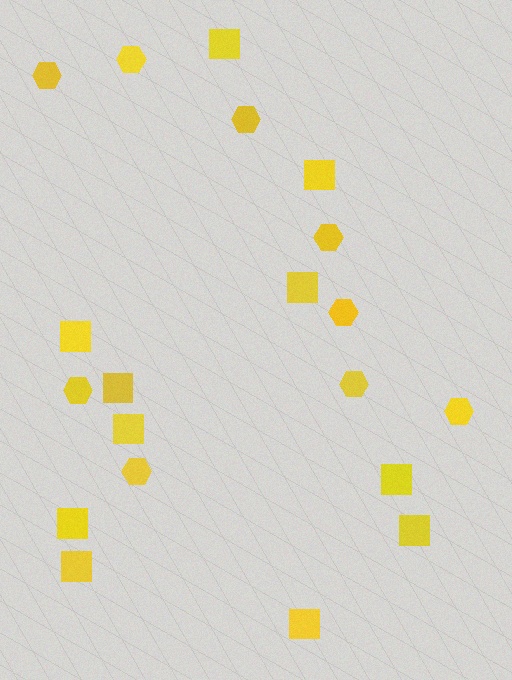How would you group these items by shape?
There are 2 groups: one group of hexagons (9) and one group of squares (11).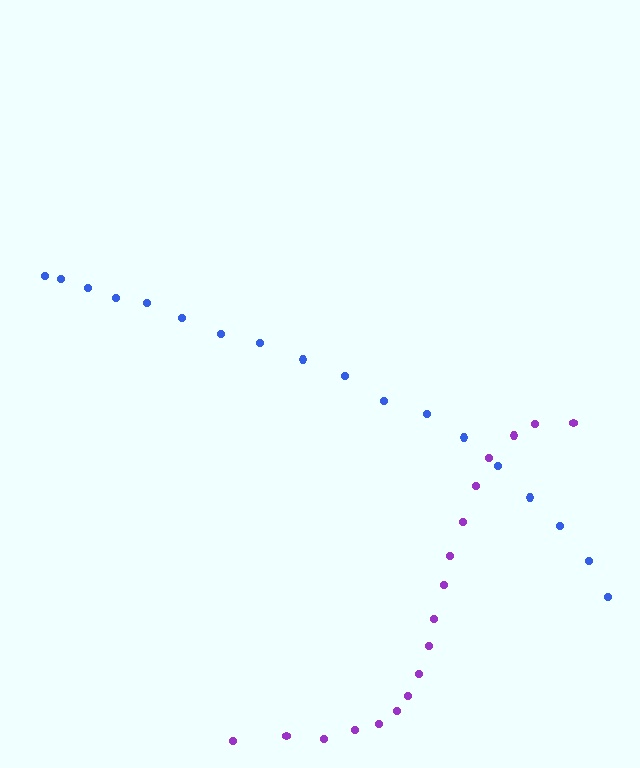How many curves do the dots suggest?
There are 2 distinct paths.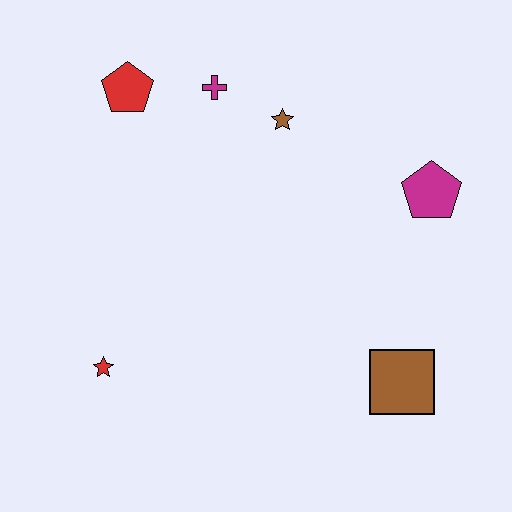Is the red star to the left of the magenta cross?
Yes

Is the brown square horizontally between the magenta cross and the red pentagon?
No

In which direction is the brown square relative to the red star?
The brown square is to the right of the red star.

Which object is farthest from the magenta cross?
The brown square is farthest from the magenta cross.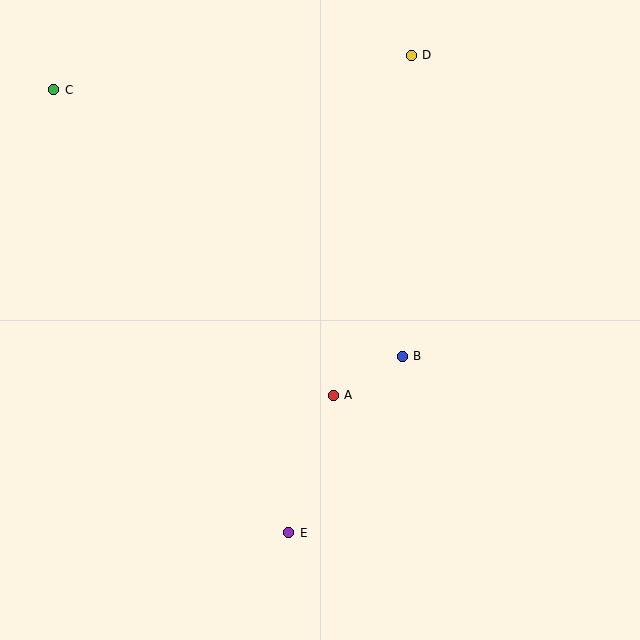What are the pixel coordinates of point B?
Point B is at (402, 356).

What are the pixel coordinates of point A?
Point A is at (333, 395).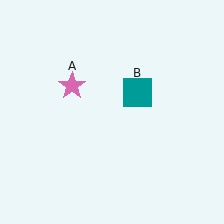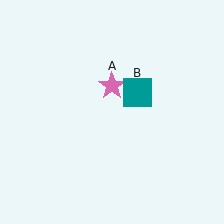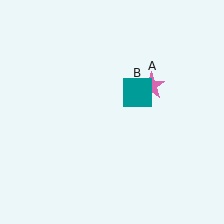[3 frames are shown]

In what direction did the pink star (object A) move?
The pink star (object A) moved right.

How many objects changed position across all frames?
1 object changed position: pink star (object A).